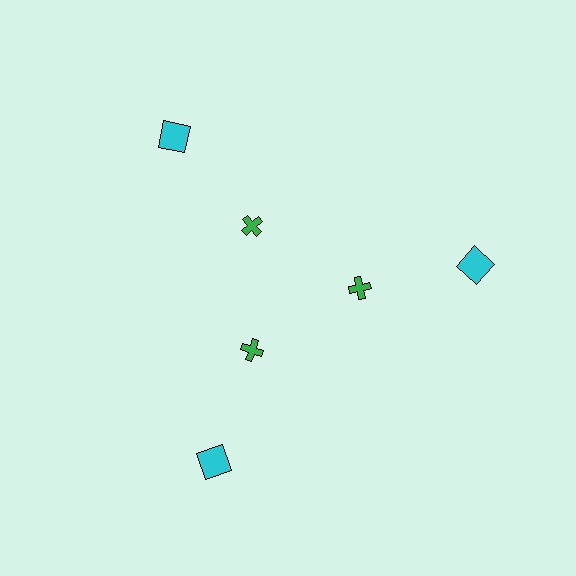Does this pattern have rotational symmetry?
Yes, this pattern has 3-fold rotational symmetry. It looks the same after rotating 120 degrees around the center.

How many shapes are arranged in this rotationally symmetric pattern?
There are 6 shapes, arranged in 3 groups of 2.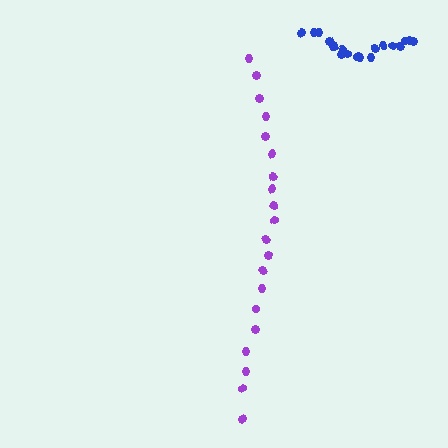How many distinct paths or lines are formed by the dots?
There are 2 distinct paths.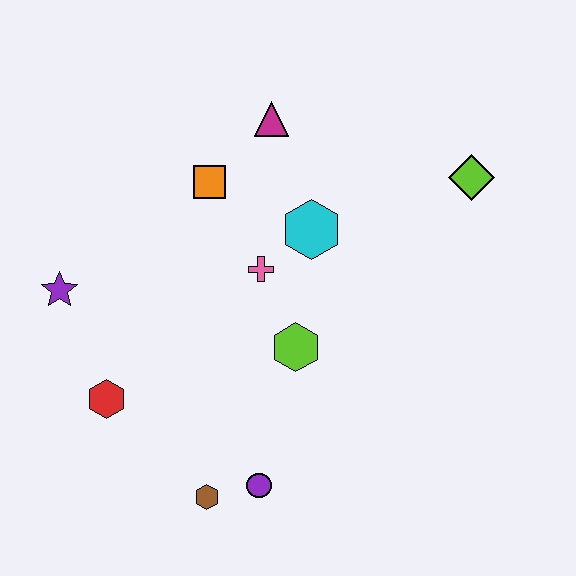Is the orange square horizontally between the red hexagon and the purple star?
No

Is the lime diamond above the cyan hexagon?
Yes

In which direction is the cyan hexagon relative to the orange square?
The cyan hexagon is to the right of the orange square.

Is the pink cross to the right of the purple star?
Yes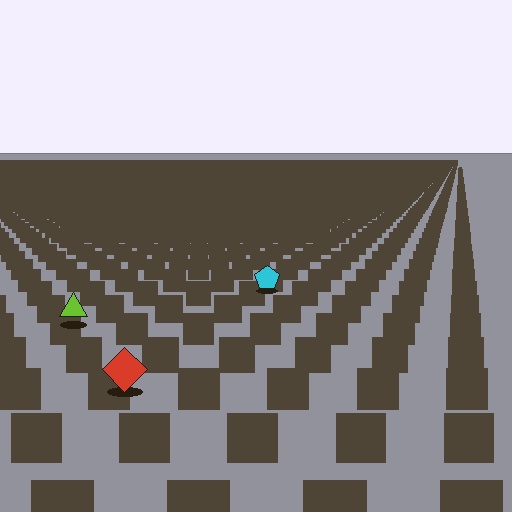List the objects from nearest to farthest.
From nearest to farthest: the red diamond, the lime triangle, the cyan pentagon.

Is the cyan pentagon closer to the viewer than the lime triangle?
No. The lime triangle is closer — you can tell from the texture gradient: the ground texture is coarser near it.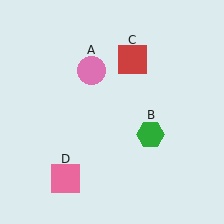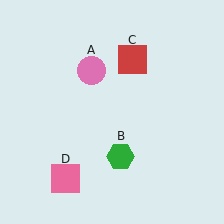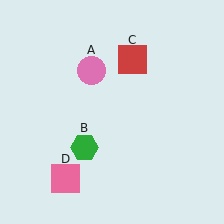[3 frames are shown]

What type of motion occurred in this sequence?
The green hexagon (object B) rotated clockwise around the center of the scene.